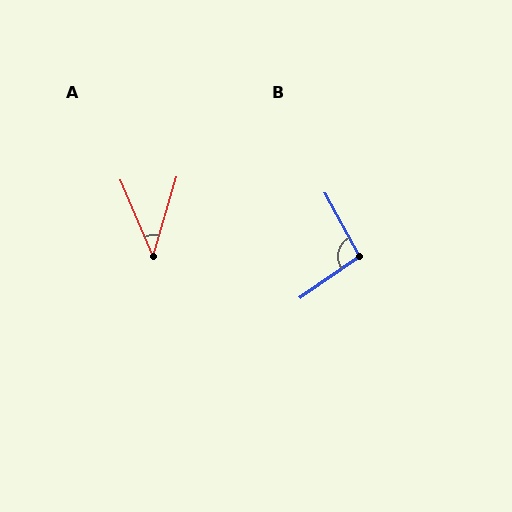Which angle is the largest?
B, at approximately 96 degrees.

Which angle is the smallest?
A, at approximately 39 degrees.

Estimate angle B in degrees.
Approximately 96 degrees.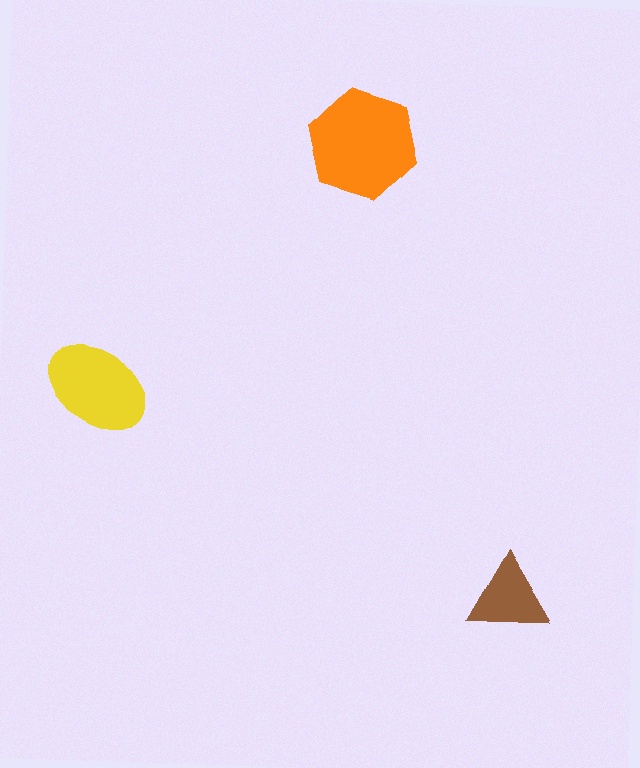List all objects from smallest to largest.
The brown triangle, the yellow ellipse, the orange hexagon.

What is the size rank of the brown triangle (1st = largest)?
3rd.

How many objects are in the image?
There are 3 objects in the image.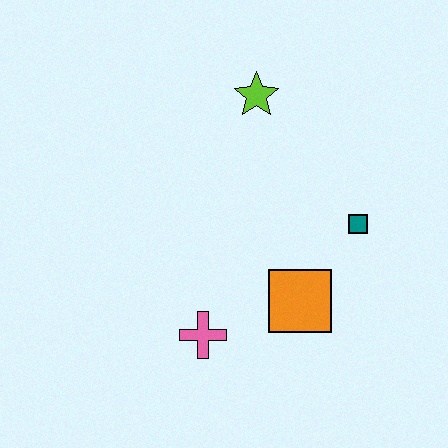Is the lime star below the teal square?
No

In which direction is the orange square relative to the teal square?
The orange square is below the teal square.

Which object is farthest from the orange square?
The lime star is farthest from the orange square.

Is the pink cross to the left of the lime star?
Yes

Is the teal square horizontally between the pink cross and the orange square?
No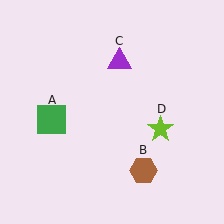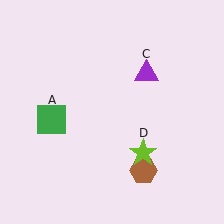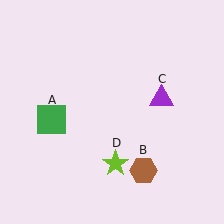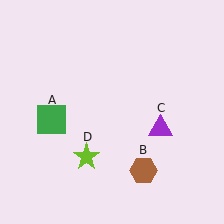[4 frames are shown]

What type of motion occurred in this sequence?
The purple triangle (object C), lime star (object D) rotated clockwise around the center of the scene.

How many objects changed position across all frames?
2 objects changed position: purple triangle (object C), lime star (object D).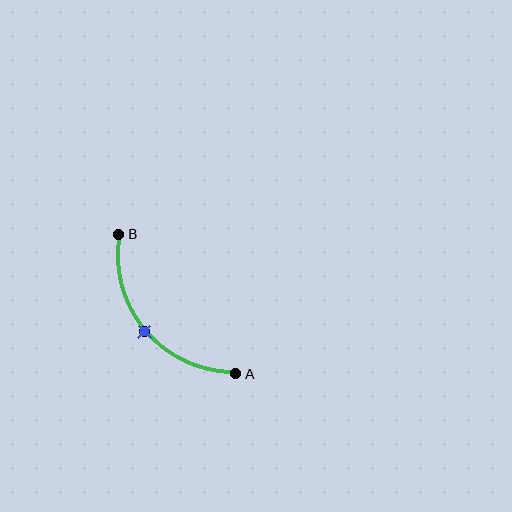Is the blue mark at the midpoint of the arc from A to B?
Yes. The blue mark lies on the arc at equal arc-length from both A and B — it is the arc midpoint.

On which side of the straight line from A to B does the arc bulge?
The arc bulges below and to the left of the straight line connecting A and B.